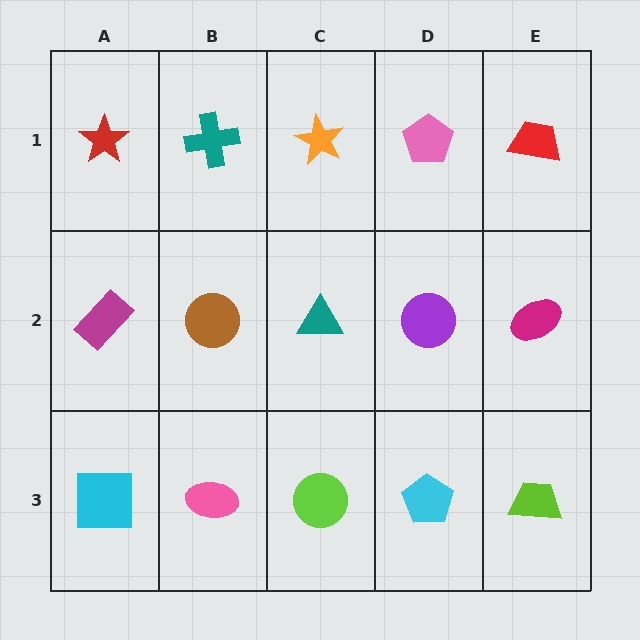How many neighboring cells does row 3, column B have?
3.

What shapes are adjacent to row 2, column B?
A teal cross (row 1, column B), a pink ellipse (row 3, column B), a magenta rectangle (row 2, column A), a teal triangle (row 2, column C).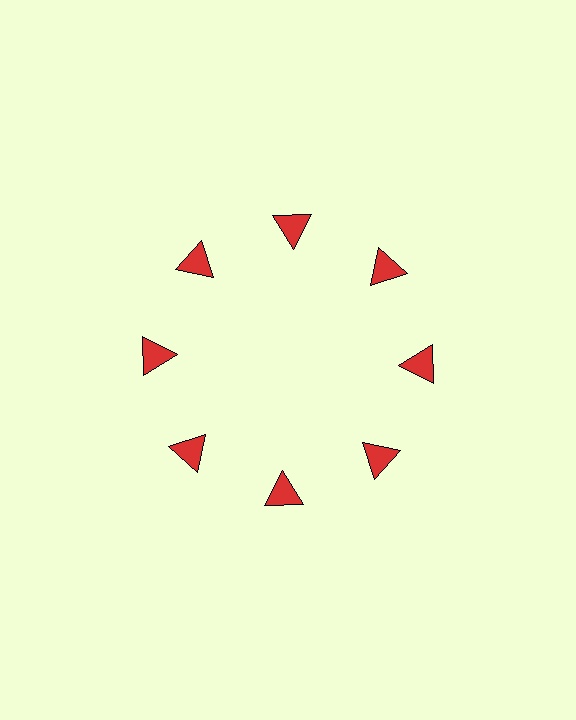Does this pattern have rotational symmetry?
Yes, this pattern has 8-fold rotational symmetry. It looks the same after rotating 45 degrees around the center.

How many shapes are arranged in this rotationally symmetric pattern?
There are 8 shapes, arranged in 8 groups of 1.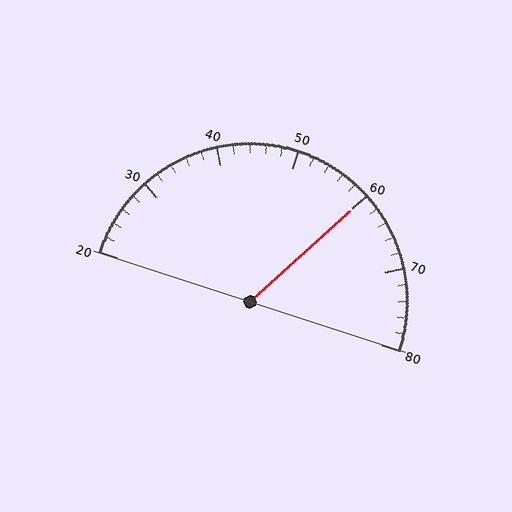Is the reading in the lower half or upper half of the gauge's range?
The reading is in the upper half of the range (20 to 80).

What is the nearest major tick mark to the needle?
The nearest major tick mark is 60.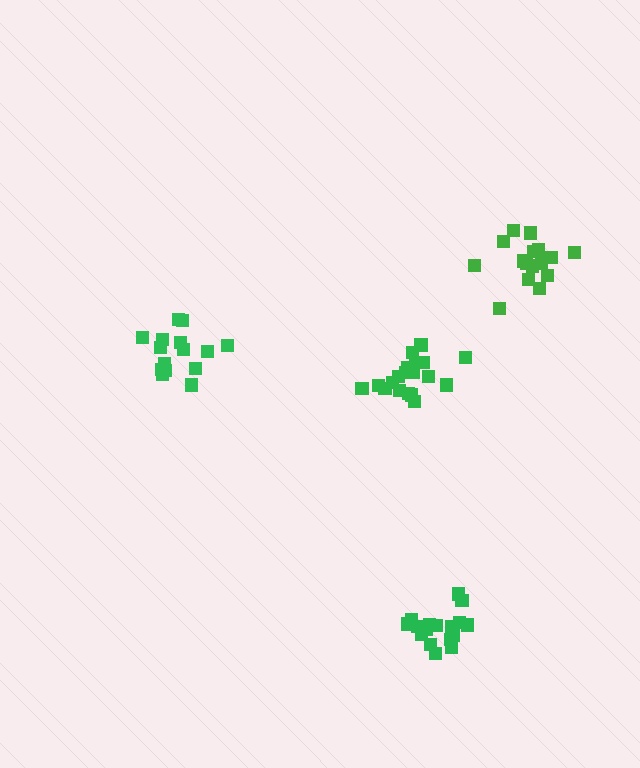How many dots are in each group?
Group 1: 15 dots, Group 2: 19 dots, Group 3: 19 dots, Group 4: 17 dots (70 total).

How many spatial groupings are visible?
There are 4 spatial groupings.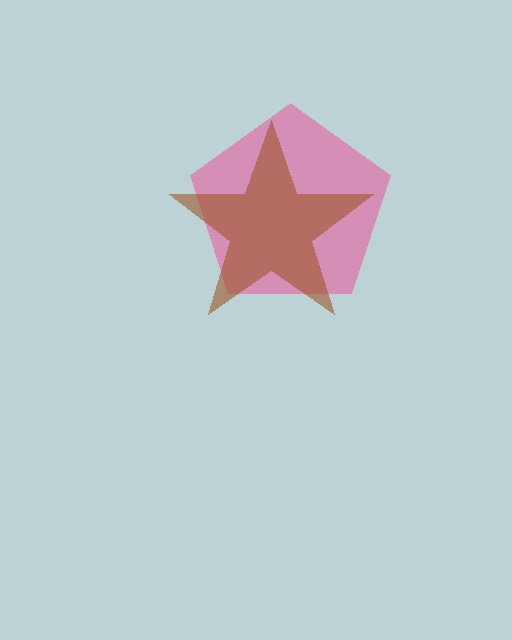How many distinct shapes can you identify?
There are 2 distinct shapes: a pink pentagon, a brown star.